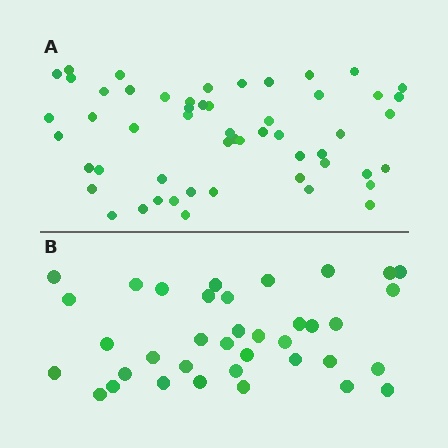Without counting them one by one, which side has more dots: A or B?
Region A (the top region) has more dots.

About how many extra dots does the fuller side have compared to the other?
Region A has approximately 15 more dots than region B.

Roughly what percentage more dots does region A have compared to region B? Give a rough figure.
About 45% more.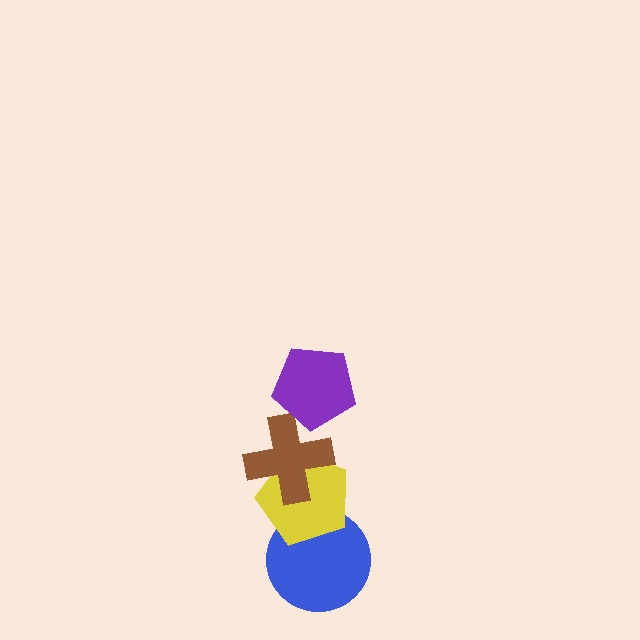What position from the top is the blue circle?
The blue circle is 4th from the top.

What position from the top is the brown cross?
The brown cross is 2nd from the top.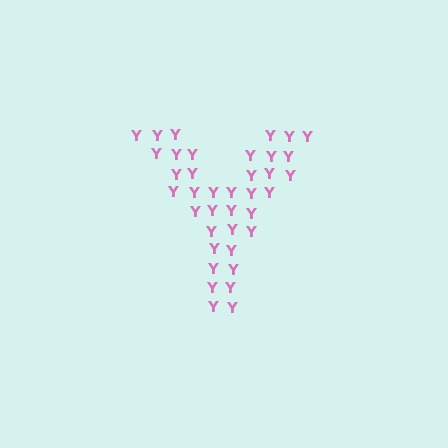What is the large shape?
The large shape is the letter Y.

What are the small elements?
The small elements are letter Y's.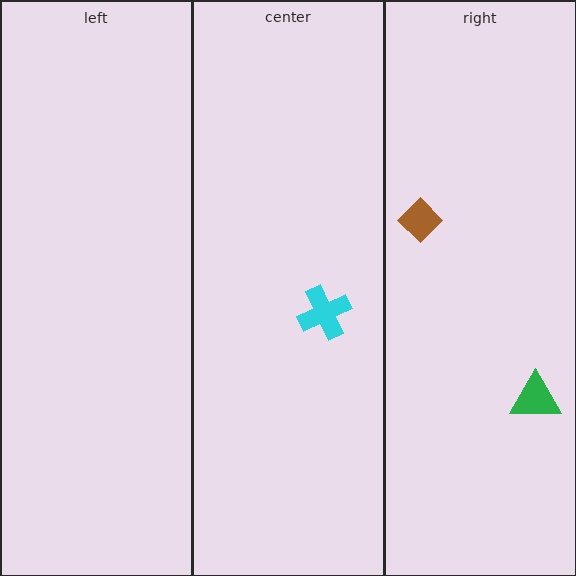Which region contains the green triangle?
The right region.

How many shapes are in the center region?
1.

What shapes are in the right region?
The green triangle, the brown diamond.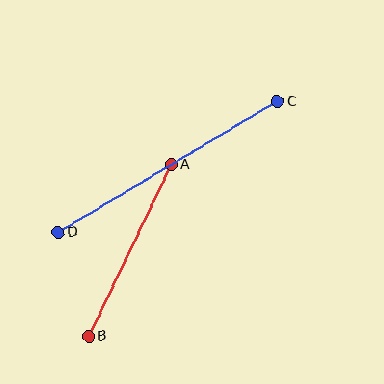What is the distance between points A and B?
The distance is approximately 191 pixels.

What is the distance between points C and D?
The distance is approximately 256 pixels.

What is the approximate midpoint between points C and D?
The midpoint is at approximately (168, 167) pixels.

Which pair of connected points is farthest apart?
Points C and D are farthest apart.